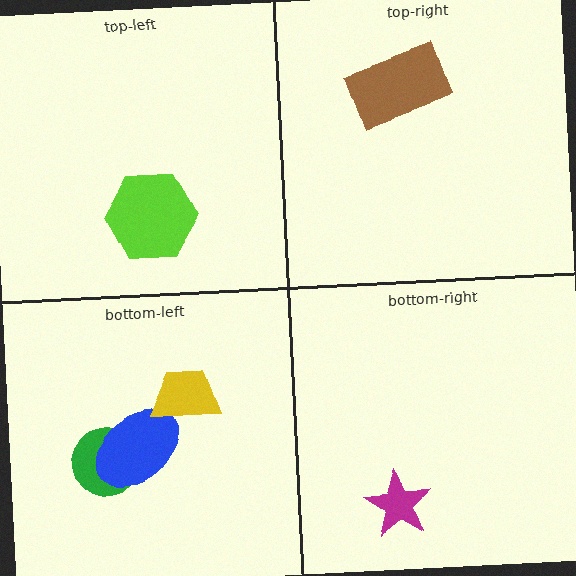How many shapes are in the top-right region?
1.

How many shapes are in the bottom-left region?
3.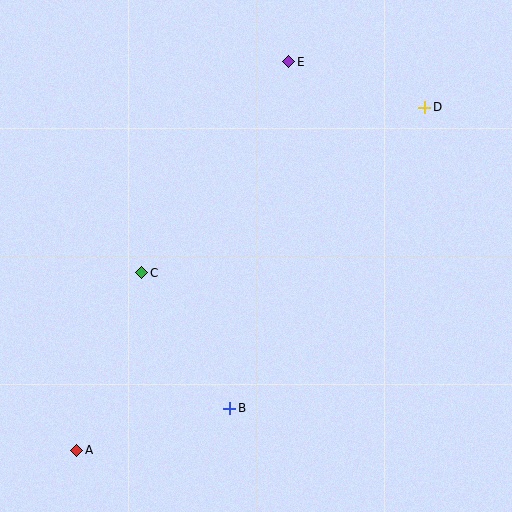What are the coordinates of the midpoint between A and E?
The midpoint between A and E is at (183, 256).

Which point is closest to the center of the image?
Point C at (142, 273) is closest to the center.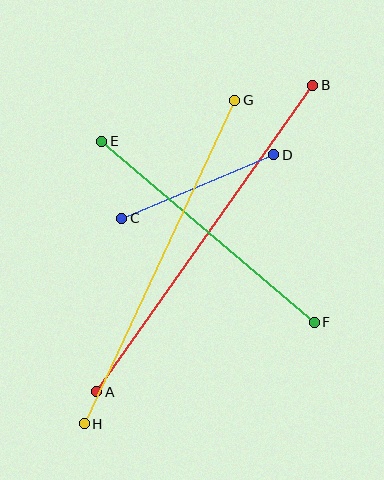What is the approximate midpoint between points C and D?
The midpoint is at approximately (198, 186) pixels.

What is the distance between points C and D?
The distance is approximately 165 pixels.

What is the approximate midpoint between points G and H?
The midpoint is at approximately (160, 262) pixels.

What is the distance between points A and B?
The distance is approximately 375 pixels.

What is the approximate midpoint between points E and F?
The midpoint is at approximately (208, 232) pixels.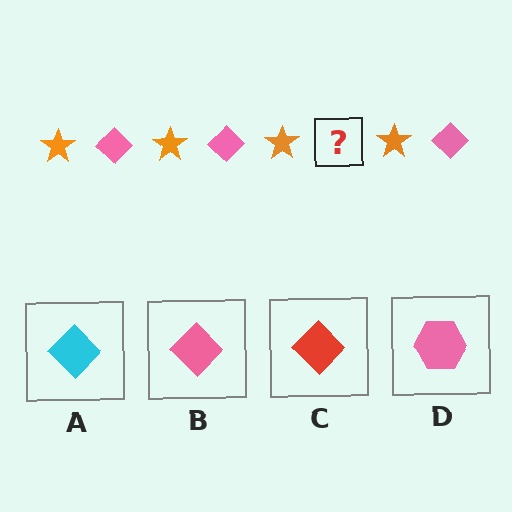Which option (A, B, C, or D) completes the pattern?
B.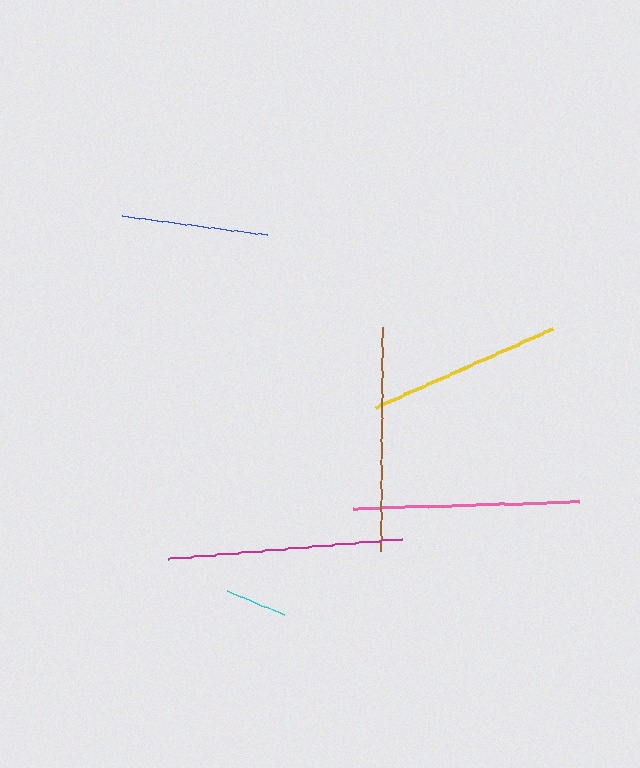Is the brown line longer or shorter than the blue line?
The brown line is longer than the blue line.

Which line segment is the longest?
The magenta line is the longest at approximately 235 pixels.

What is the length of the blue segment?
The blue segment is approximately 146 pixels long.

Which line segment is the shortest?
The cyan line is the shortest at approximately 62 pixels.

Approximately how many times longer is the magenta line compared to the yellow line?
The magenta line is approximately 1.2 times the length of the yellow line.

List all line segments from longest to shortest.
From longest to shortest: magenta, pink, brown, yellow, blue, cyan.